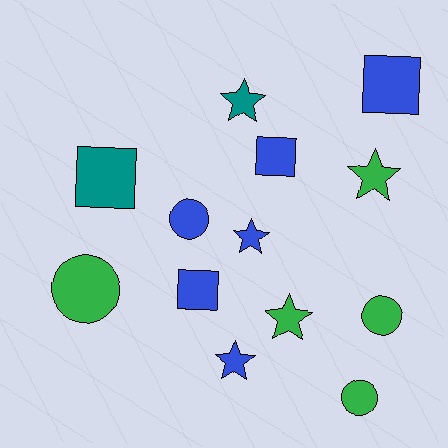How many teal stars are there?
There is 1 teal star.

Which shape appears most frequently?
Star, with 5 objects.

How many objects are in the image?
There are 13 objects.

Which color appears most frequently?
Blue, with 6 objects.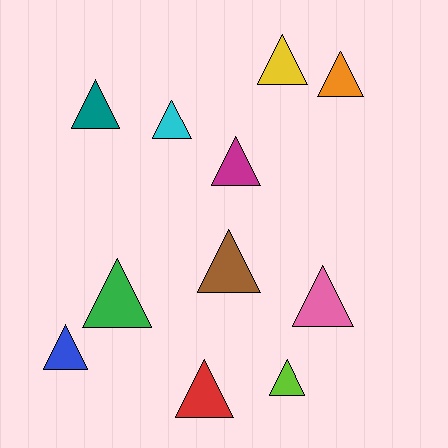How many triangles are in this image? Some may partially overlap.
There are 11 triangles.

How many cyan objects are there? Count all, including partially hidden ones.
There is 1 cyan object.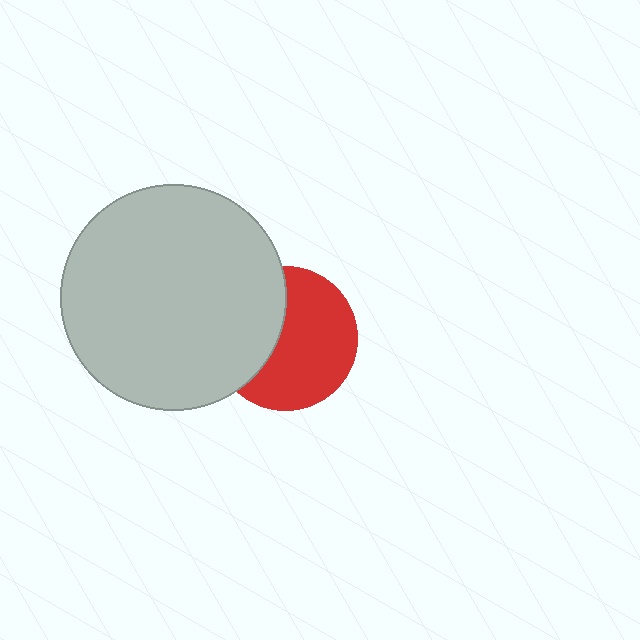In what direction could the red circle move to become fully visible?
The red circle could move right. That would shift it out from behind the light gray circle entirely.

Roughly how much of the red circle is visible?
About half of it is visible (roughly 62%).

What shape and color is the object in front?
The object in front is a light gray circle.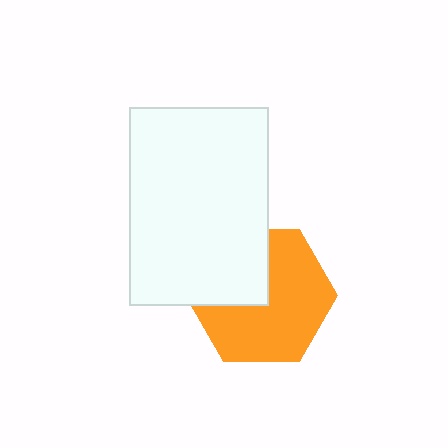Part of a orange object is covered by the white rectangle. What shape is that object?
It is a hexagon.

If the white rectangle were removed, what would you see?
You would see the complete orange hexagon.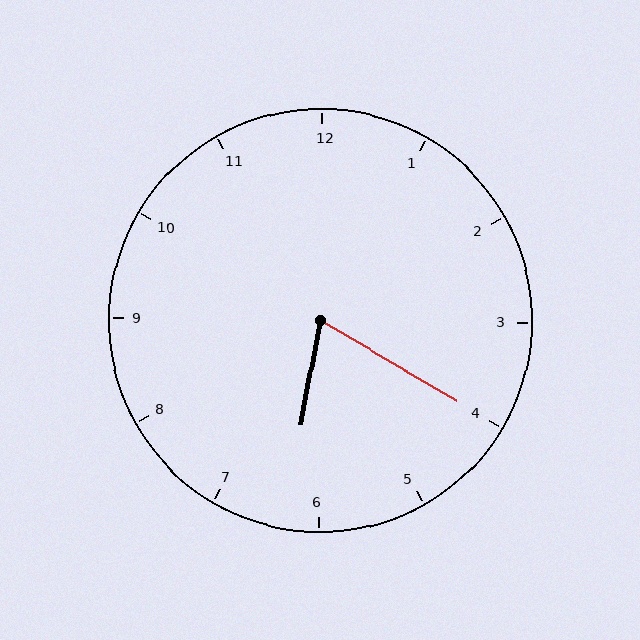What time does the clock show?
6:20.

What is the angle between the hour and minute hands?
Approximately 70 degrees.